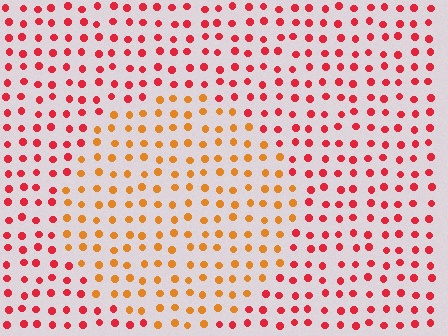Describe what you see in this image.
The image is filled with small red elements in a uniform arrangement. A circle-shaped region is visible where the elements are tinted to a slightly different hue, forming a subtle color boundary.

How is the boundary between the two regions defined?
The boundary is defined purely by a slight shift in hue (about 38 degrees). Spacing, size, and orientation are identical on both sides.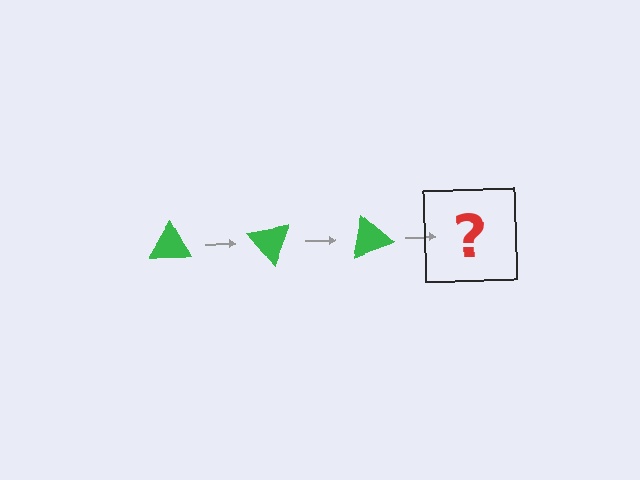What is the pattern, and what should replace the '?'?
The pattern is that the triangle rotates 50 degrees each step. The '?' should be a green triangle rotated 150 degrees.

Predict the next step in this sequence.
The next step is a green triangle rotated 150 degrees.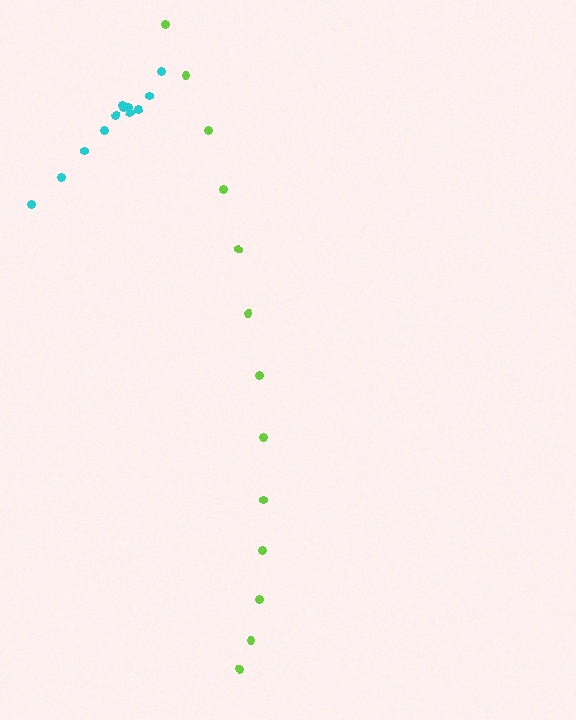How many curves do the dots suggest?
There are 2 distinct paths.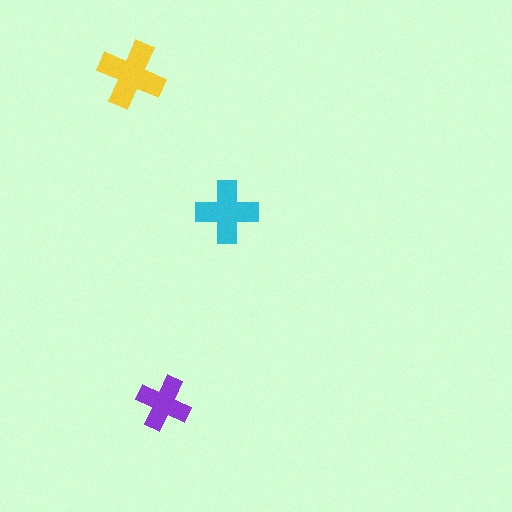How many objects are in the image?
There are 3 objects in the image.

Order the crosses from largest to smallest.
the yellow one, the cyan one, the purple one.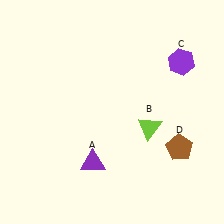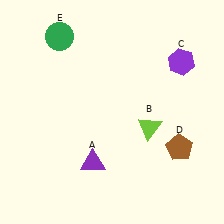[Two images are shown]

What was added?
A green circle (E) was added in Image 2.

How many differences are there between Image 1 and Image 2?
There is 1 difference between the two images.